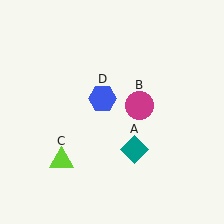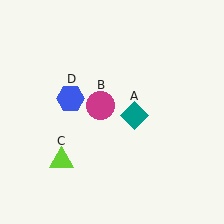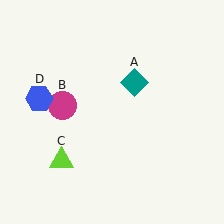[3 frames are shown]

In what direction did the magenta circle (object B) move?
The magenta circle (object B) moved left.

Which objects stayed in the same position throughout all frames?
Lime triangle (object C) remained stationary.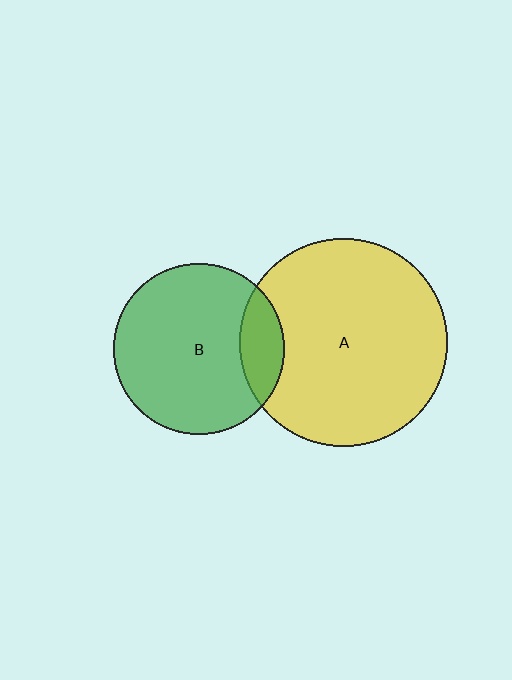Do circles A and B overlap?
Yes.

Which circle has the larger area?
Circle A (yellow).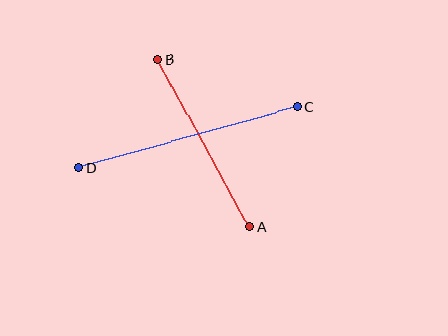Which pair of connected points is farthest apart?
Points C and D are farthest apart.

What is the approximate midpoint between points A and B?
The midpoint is at approximately (204, 143) pixels.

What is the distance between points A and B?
The distance is approximately 191 pixels.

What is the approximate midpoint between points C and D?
The midpoint is at approximately (188, 138) pixels.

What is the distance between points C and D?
The distance is approximately 228 pixels.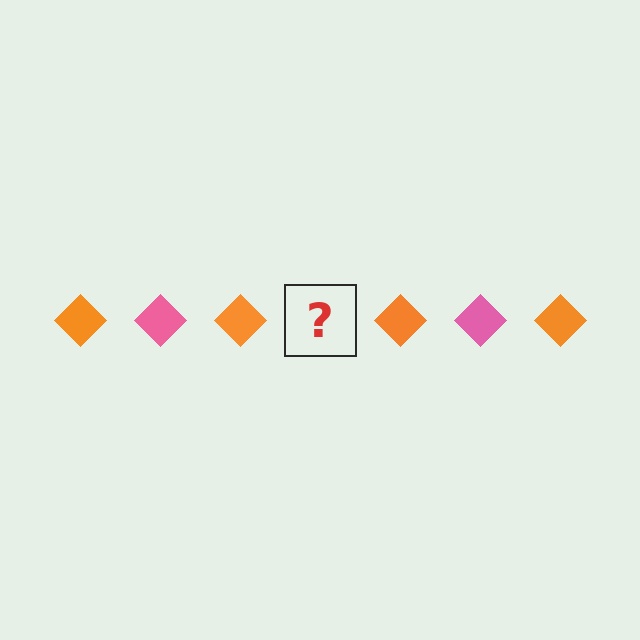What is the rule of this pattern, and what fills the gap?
The rule is that the pattern cycles through orange, pink diamonds. The gap should be filled with a pink diamond.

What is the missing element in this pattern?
The missing element is a pink diamond.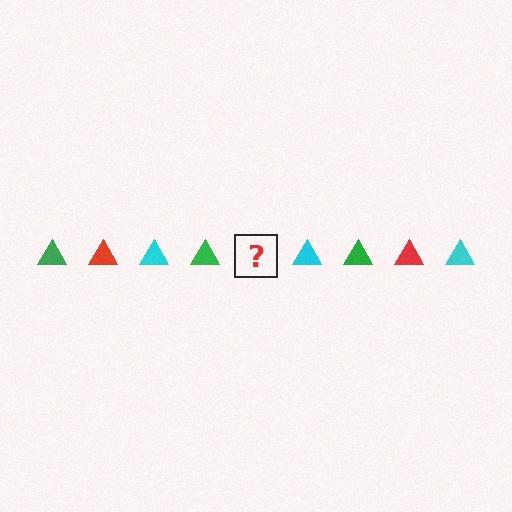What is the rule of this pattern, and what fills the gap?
The rule is that the pattern cycles through green, red, cyan triangles. The gap should be filled with a red triangle.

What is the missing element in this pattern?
The missing element is a red triangle.